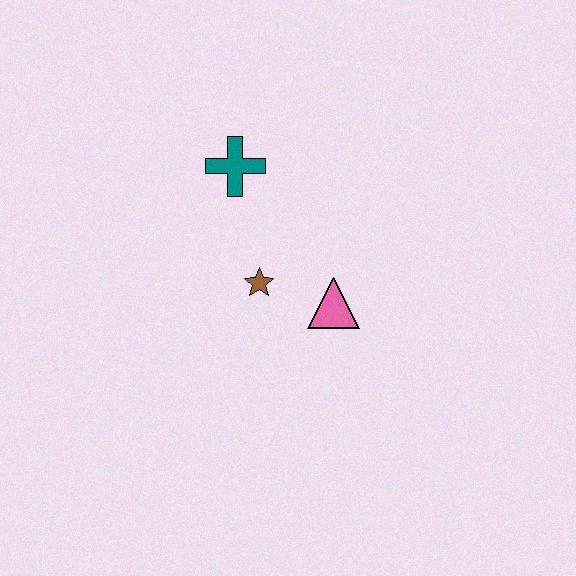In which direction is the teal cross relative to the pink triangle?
The teal cross is above the pink triangle.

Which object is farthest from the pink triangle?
The teal cross is farthest from the pink triangle.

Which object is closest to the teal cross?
The brown star is closest to the teal cross.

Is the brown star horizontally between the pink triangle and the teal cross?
Yes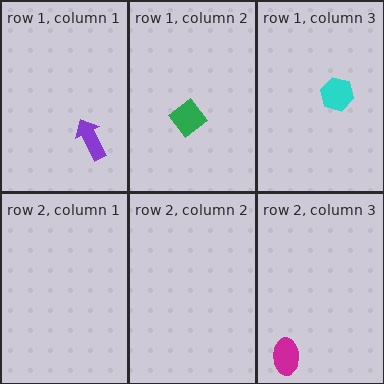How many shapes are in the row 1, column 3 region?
1.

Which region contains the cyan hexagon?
The row 1, column 3 region.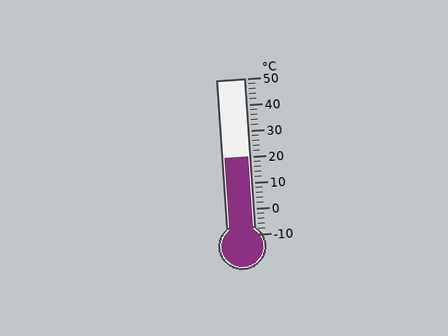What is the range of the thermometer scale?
The thermometer scale ranges from -10°C to 50°C.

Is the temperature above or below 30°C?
The temperature is below 30°C.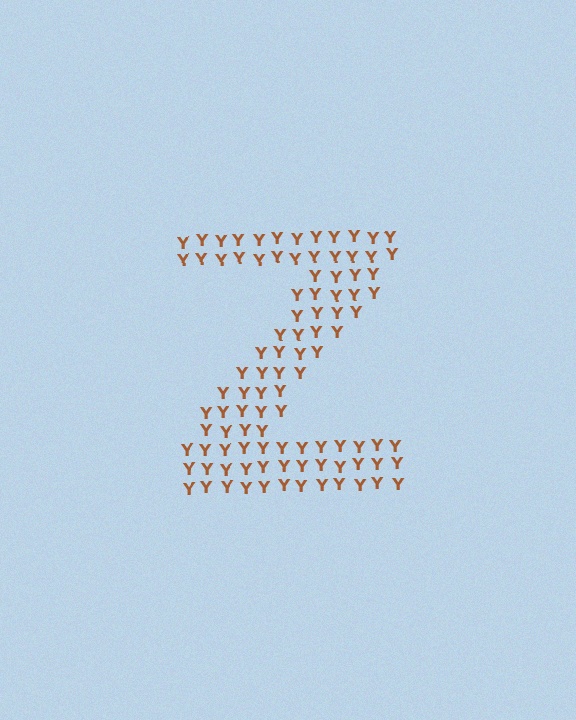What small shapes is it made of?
It is made of small letter Y's.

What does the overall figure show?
The overall figure shows the letter Z.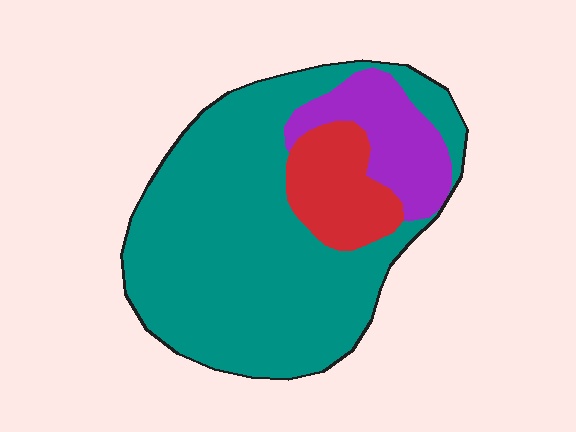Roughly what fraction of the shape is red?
Red covers around 15% of the shape.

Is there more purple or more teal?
Teal.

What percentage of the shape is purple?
Purple covers roughly 15% of the shape.